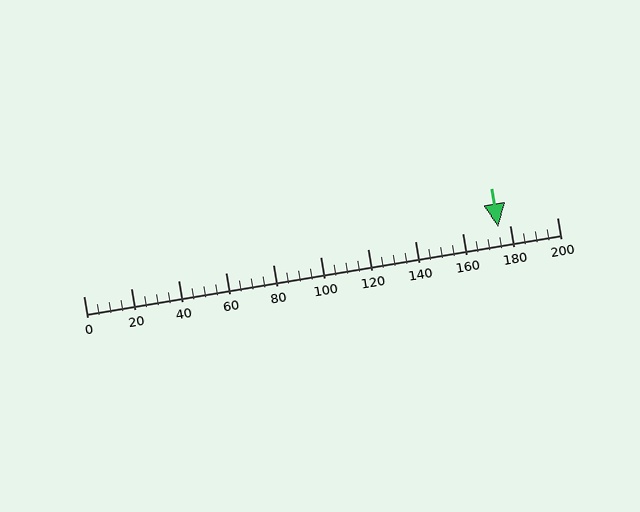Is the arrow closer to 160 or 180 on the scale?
The arrow is closer to 180.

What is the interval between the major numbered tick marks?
The major tick marks are spaced 20 units apart.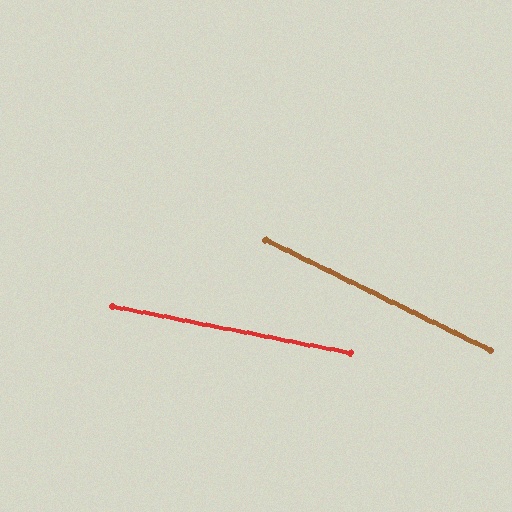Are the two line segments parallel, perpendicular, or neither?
Neither parallel nor perpendicular — they differ by about 15°.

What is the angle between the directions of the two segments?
Approximately 15 degrees.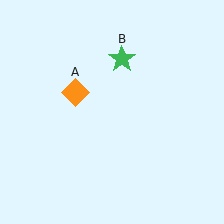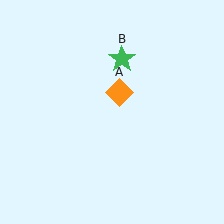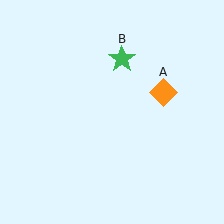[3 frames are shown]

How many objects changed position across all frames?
1 object changed position: orange diamond (object A).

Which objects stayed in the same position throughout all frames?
Green star (object B) remained stationary.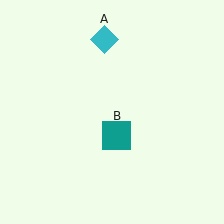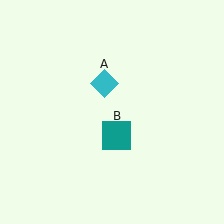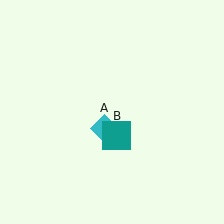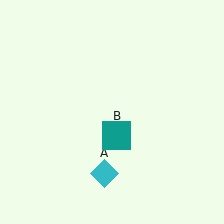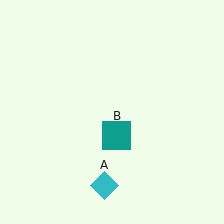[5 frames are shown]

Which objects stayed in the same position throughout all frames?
Teal square (object B) remained stationary.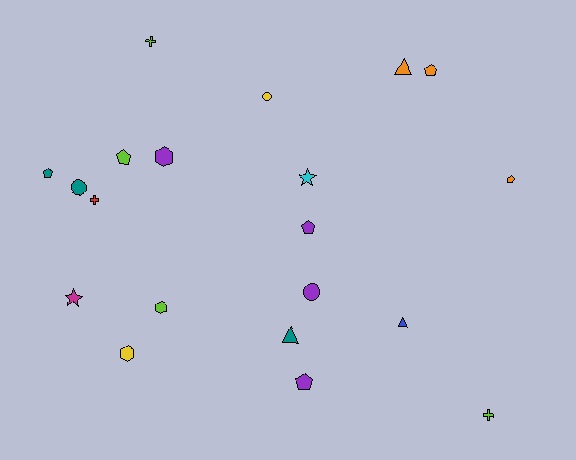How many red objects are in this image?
There is 1 red object.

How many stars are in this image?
There are 2 stars.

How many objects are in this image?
There are 20 objects.